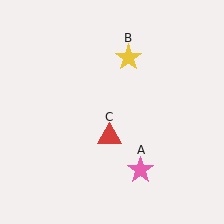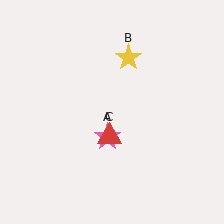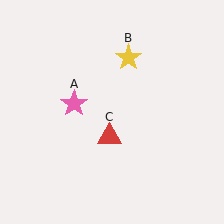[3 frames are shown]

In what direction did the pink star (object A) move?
The pink star (object A) moved up and to the left.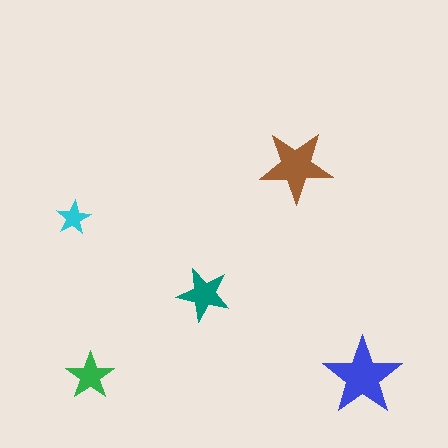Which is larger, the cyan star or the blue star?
The blue one.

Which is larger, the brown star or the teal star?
The brown one.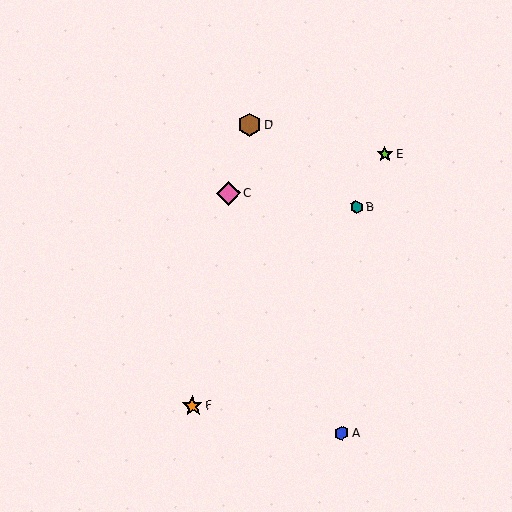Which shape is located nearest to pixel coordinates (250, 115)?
The brown hexagon (labeled D) at (250, 125) is nearest to that location.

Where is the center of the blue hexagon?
The center of the blue hexagon is at (342, 433).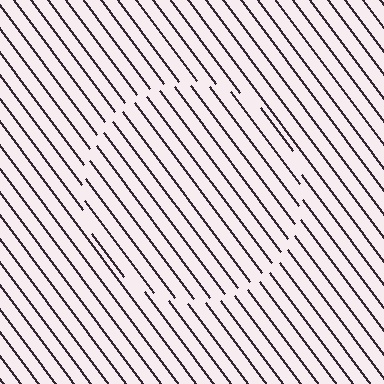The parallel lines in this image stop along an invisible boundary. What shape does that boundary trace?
An illusory circle. The interior of the shape contains the same grating, shifted by half a period — the contour is defined by the phase discontinuity where line-ends from the inner and outer gratings abut.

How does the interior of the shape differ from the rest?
The interior of the shape contains the same grating, shifted by half a period — the contour is defined by the phase discontinuity where line-ends from the inner and outer gratings abut.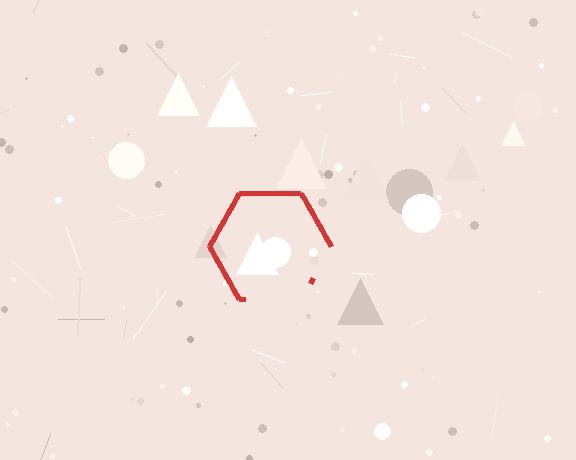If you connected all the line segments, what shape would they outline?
They would outline a hexagon.